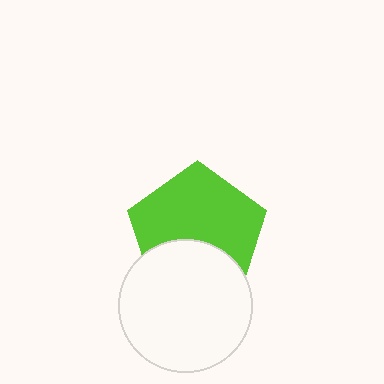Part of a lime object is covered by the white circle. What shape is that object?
It is a pentagon.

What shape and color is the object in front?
The object in front is a white circle.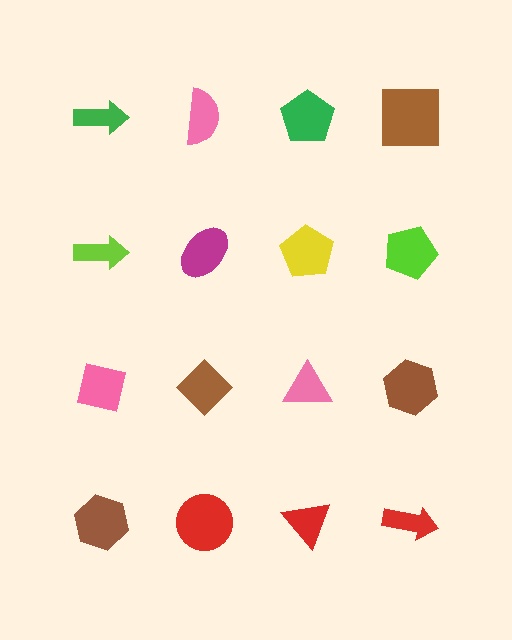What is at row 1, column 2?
A pink semicircle.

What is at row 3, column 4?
A brown hexagon.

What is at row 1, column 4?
A brown square.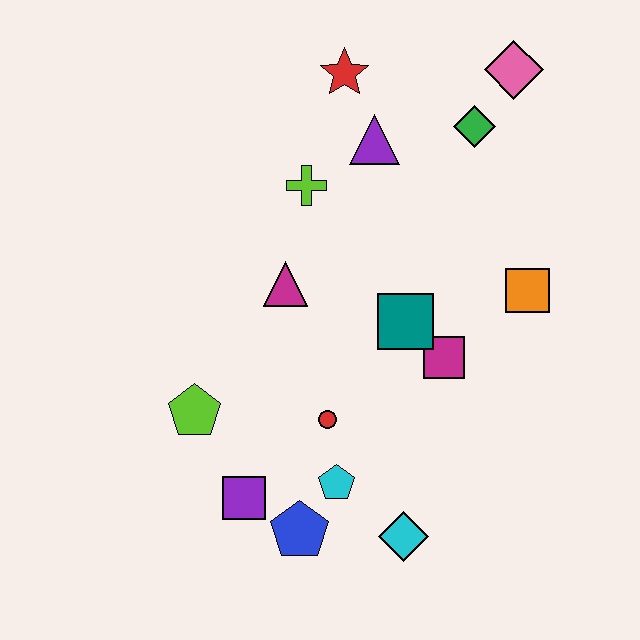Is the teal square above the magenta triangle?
No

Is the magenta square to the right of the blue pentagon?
Yes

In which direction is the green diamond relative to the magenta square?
The green diamond is above the magenta square.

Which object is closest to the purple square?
The blue pentagon is closest to the purple square.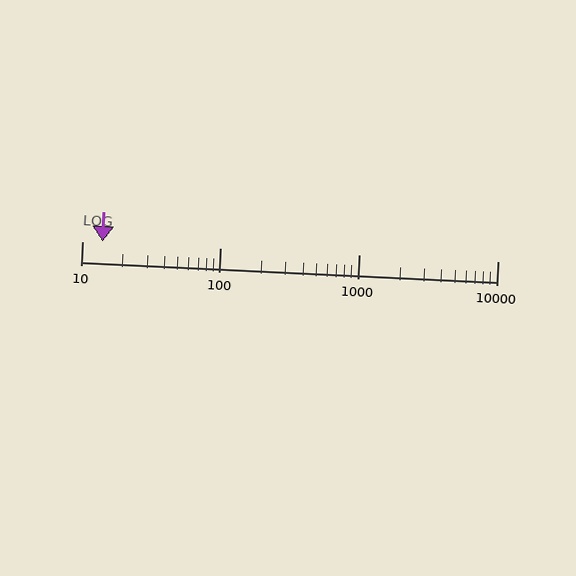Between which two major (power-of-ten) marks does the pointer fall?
The pointer is between 10 and 100.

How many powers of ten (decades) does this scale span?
The scale spans 3 decades, from 10 to 10000.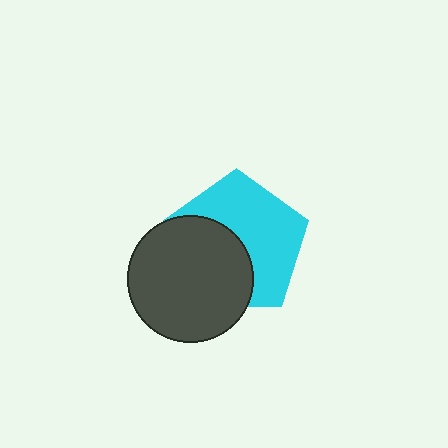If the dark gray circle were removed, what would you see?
You would see the complete cyan pentagon.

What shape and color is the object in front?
The object in front is a dark gray circle.